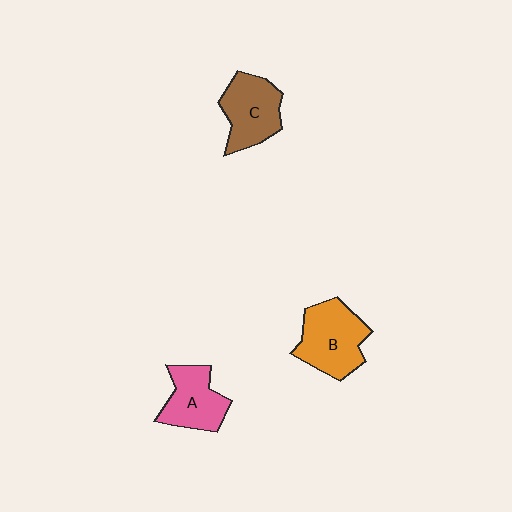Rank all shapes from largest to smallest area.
From largest to smallest: B (orange), C (brown), A (pink).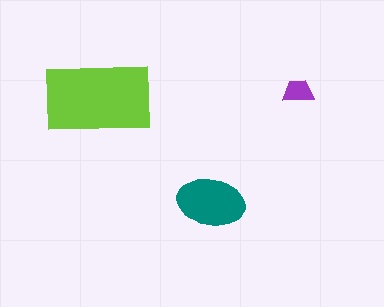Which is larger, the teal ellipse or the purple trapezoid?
The teal ellipse.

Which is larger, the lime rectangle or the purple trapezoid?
The lime rectangle.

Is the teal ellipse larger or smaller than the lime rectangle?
Smaller.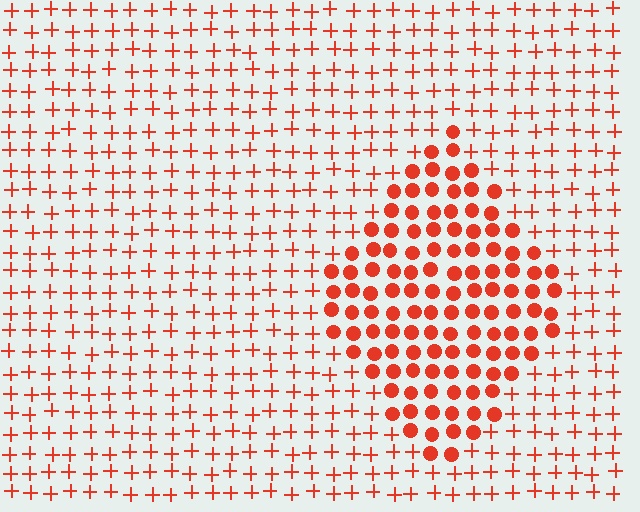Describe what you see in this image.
The image is filled with small red elements arranged in a uniform grid. A diamond-shaped region contains circles, while the surrounding area contains plus signs. The boundary is defined purely by the change in element shape.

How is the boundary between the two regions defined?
The boundary is defined by a change in element shape: circles inside vs. plus signs outside. All elements share the same color and spacing.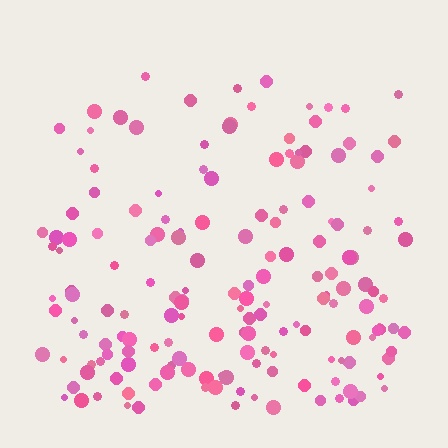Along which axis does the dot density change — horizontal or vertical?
Vertical.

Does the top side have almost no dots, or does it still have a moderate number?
Still a moderate number, just noticeably fewer than the bottom.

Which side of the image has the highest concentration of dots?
The bottom.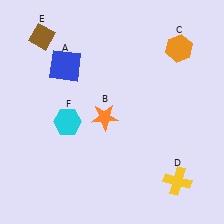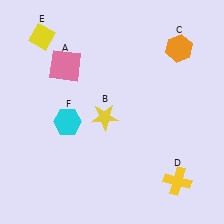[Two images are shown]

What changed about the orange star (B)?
In Image 1, B is orange. In Image 2, it changed to yellow.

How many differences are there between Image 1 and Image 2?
There are 3 differences between the two images.